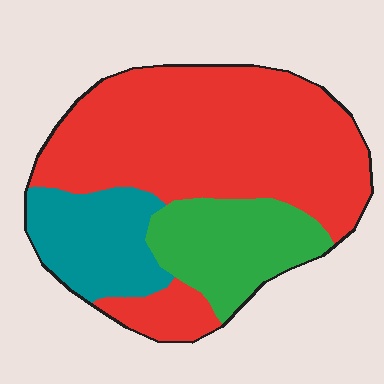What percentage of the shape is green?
Green takes up about one fifth (1/5) of the shape.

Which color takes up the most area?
Red, at roughly 60%.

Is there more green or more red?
Red.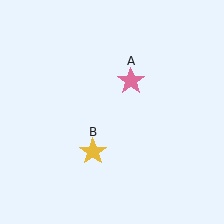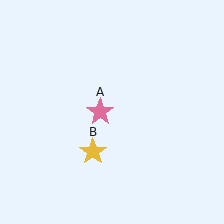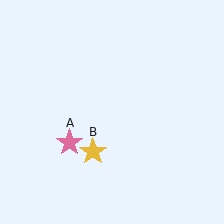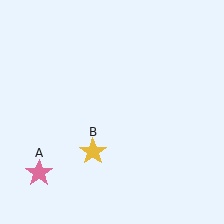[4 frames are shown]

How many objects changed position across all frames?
1 object changed position: pink star (object A).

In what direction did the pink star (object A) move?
The pink star (object A) moved down and to the left.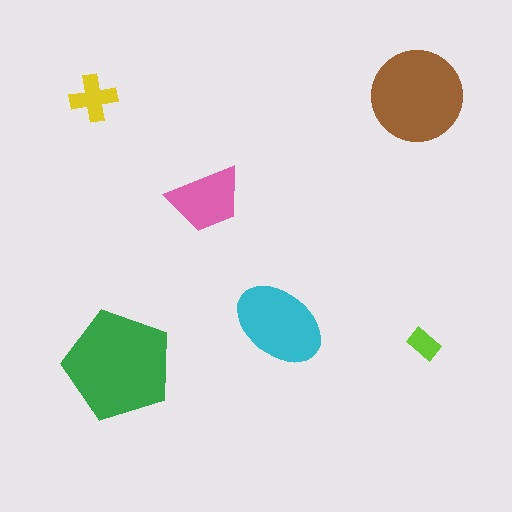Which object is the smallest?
The lime rectangle.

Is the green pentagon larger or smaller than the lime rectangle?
Larger.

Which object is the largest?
The green pentagon.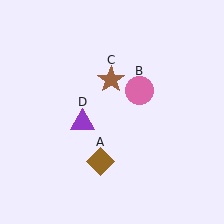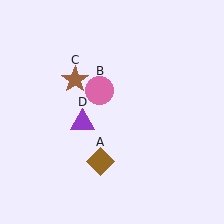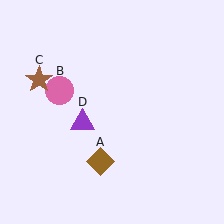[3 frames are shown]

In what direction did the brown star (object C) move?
The brown star (object C) moved left.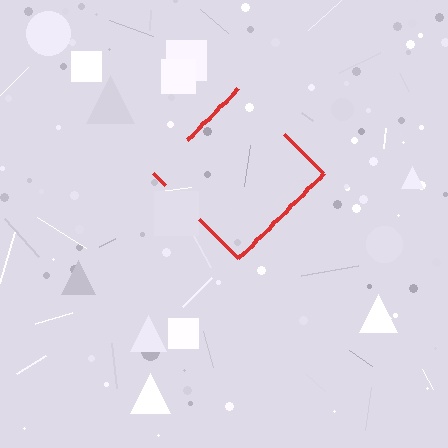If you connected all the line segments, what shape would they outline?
They would outline a diamond.